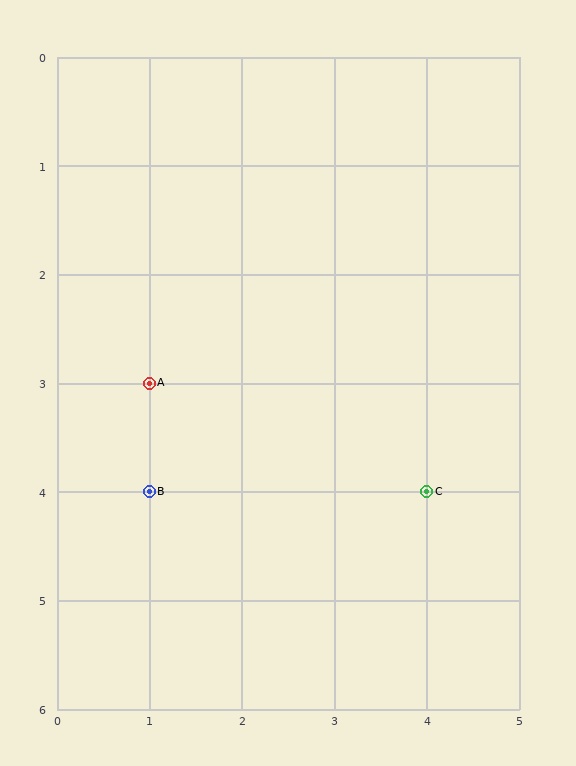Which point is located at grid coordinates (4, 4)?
Point C is at (4, 4).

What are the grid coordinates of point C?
Point C is at grid coordinates (4, 4).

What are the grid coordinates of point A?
Point A is at grid coordinates (1, 3).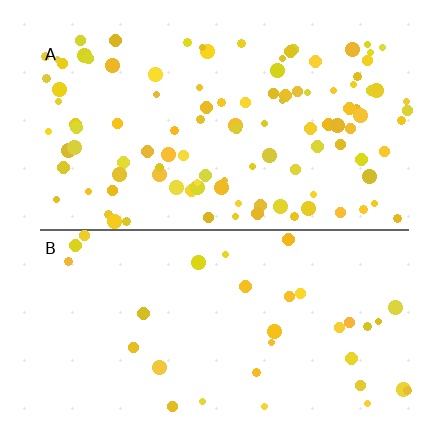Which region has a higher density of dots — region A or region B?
A (the top).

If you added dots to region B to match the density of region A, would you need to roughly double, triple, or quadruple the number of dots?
Approximately quadruple.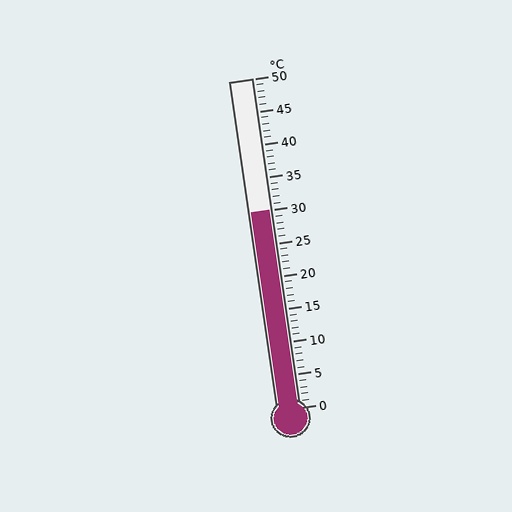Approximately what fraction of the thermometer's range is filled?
The thermometer is filled to approximately 60% of its range.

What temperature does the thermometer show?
The thermometer shows approximately 30°C.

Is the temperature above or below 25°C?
The temperature is above 25°C.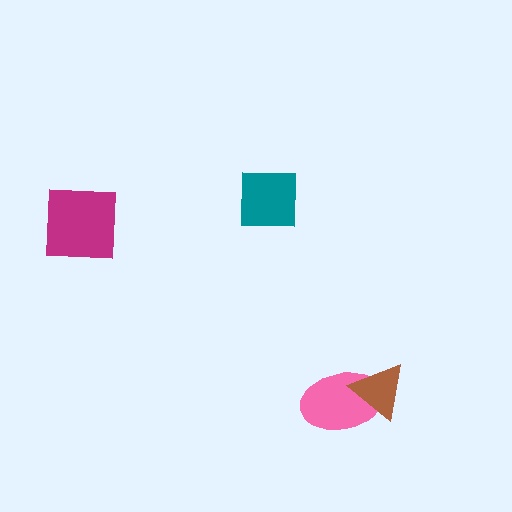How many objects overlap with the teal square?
0 objects overlap with the teal square.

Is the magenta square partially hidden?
No, no other shape covers it.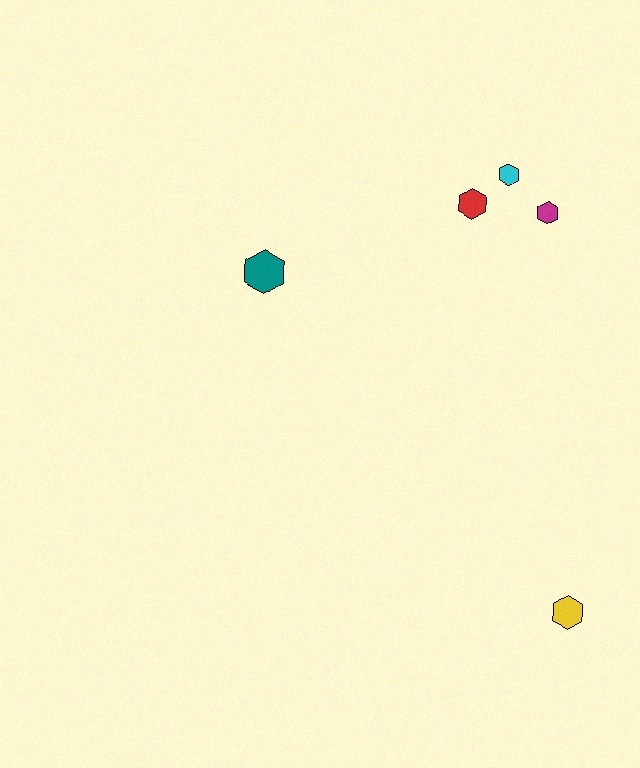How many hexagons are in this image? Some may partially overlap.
There are 5 hexagons.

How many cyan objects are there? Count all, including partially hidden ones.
There is 1 cyan object.